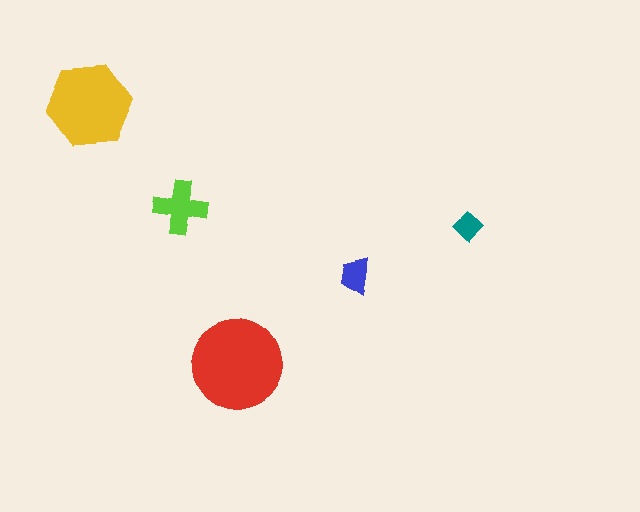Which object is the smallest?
The teal diamond.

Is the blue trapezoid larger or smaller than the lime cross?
Smaller.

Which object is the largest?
The red circle.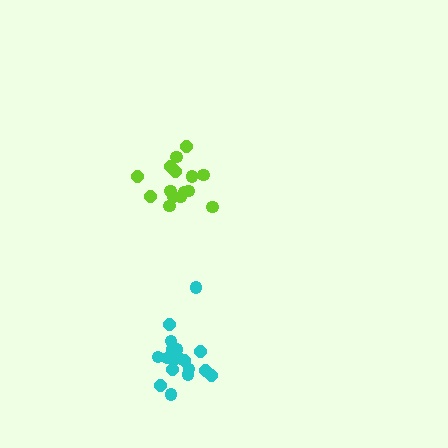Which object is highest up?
The lime cluster is topmost.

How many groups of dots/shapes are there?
There are 2 groups.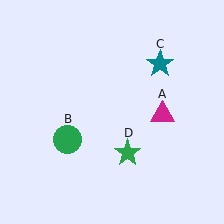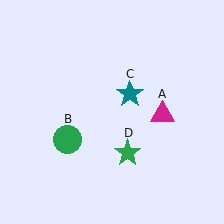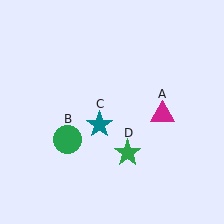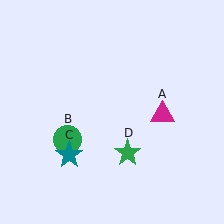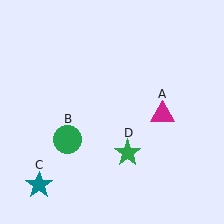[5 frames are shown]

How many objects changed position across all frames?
1 object changed position: teal star (object C).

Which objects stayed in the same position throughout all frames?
Magenta triangle (object A) and green circle (object B) and green star (object D) remained stationary.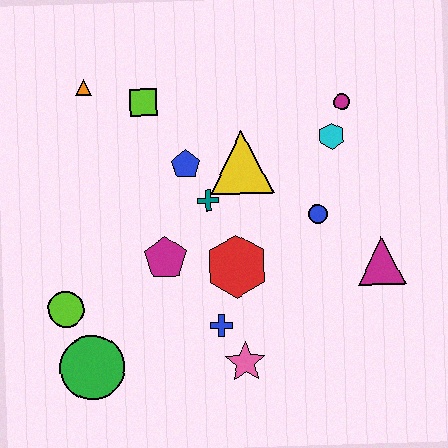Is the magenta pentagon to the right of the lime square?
Yes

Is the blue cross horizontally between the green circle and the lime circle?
No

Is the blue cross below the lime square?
Yes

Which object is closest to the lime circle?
The green circle is closest to the lime circle.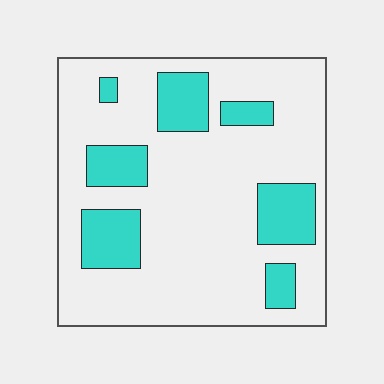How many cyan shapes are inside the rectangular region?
7.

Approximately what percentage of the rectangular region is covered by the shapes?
Approximately 20%.